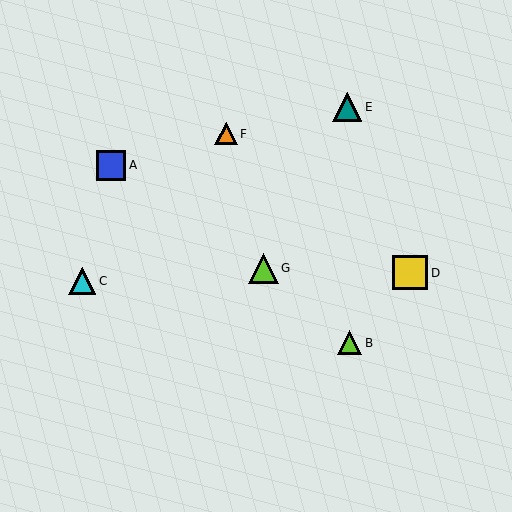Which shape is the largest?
The yellow square (labeled D) is the largest.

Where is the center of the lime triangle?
The center of the lime triangle is at (263, 268).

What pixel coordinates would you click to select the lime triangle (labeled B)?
Click at (350, 343) to select the lime triangle B.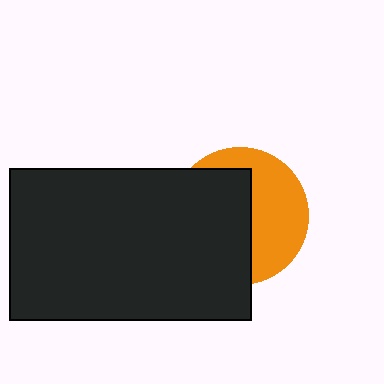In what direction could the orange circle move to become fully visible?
The orange circle could move right. That would shift it out from behind the black rectangle entirely.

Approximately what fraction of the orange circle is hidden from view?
Roughly 54% of the orange circle is hidden behind the black rectangle.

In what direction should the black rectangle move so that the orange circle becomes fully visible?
The black rectangle should move left. That is the shortest direction to clear the overlap and leave the orange circle fully visible.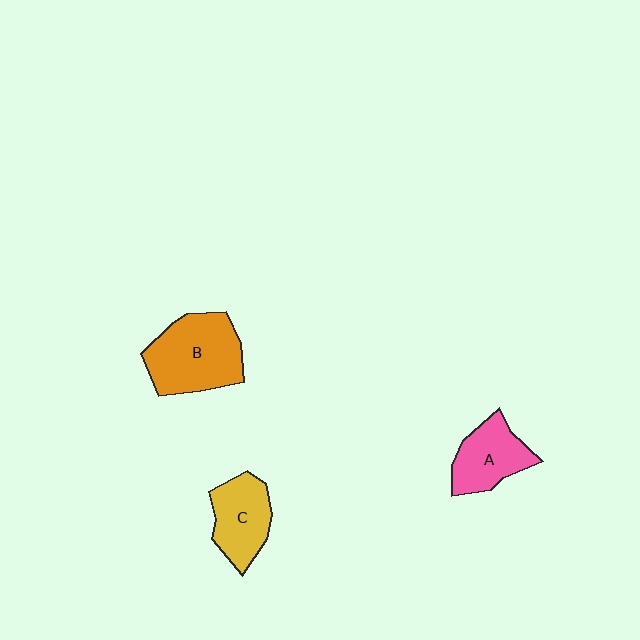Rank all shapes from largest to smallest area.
From largest to smallest: B (orange), C (yellow), A (pink).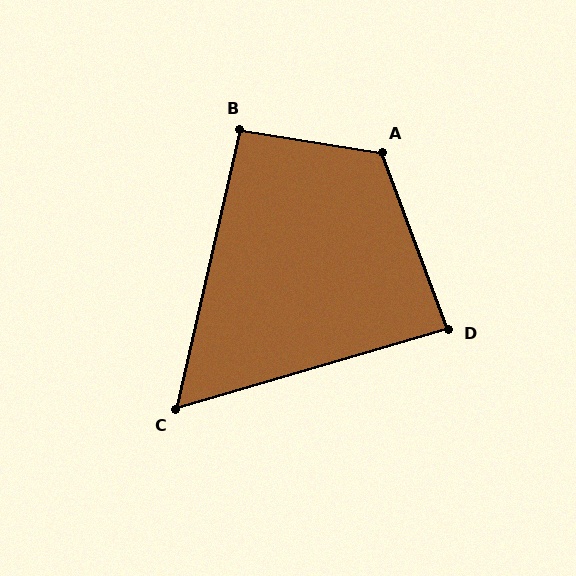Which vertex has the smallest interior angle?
C, at approximately 61 degrees.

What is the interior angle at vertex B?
Approximately 94 degrees (approximately right).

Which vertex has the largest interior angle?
A, at approximately 119 degrees.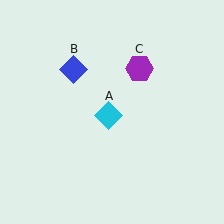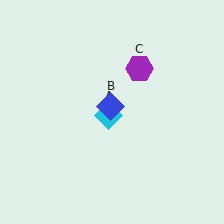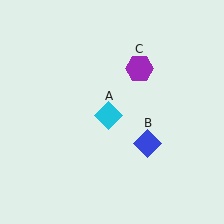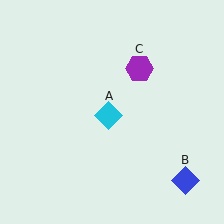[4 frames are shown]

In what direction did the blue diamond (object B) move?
The blue diamond (object B) moved down and to the right.